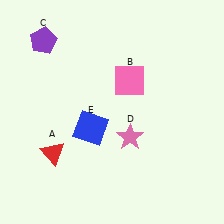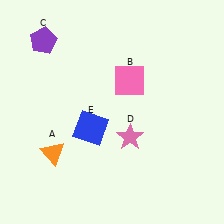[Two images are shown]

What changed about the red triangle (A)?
In Image 1, A is red. In Image 2, it changed to orange.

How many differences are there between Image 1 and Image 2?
There is 1 difference between the two images.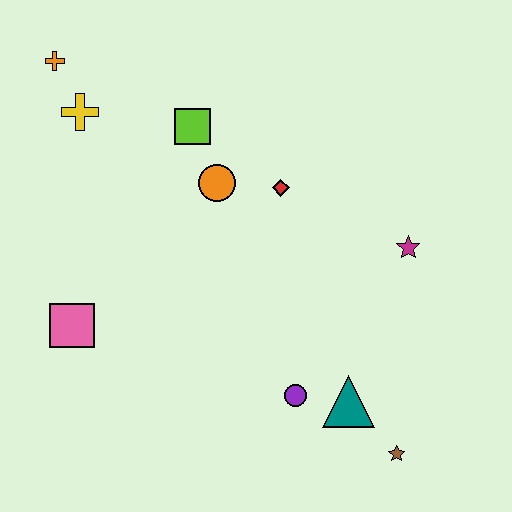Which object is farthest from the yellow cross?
The brown star is farthest from the yellow cross.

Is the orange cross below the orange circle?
No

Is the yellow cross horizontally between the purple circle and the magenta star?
No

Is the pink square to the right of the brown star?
No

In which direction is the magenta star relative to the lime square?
The magenta star is to the right of the lime square.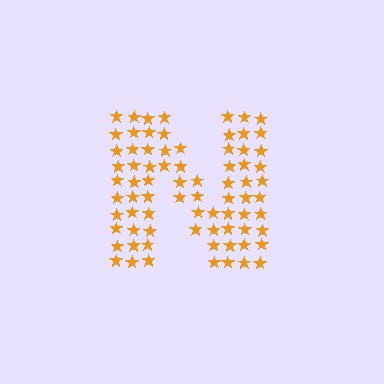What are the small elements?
The small elements are stars.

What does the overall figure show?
The overall figure shows the letter N.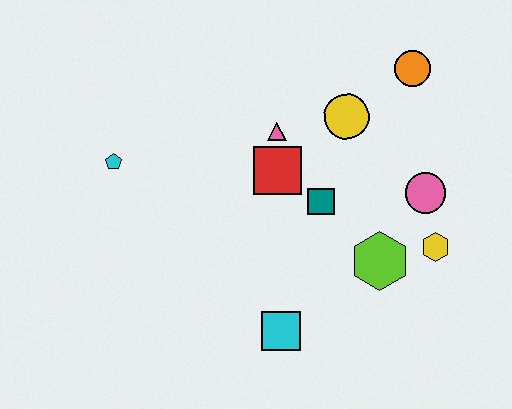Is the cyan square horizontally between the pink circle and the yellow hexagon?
No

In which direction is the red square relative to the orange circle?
The red square is to the left of the orange circle.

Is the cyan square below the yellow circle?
Yes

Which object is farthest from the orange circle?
The cyan pentagon is farthest from the orange circle.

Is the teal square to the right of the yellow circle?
No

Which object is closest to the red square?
The pink triangle is closest to the red square.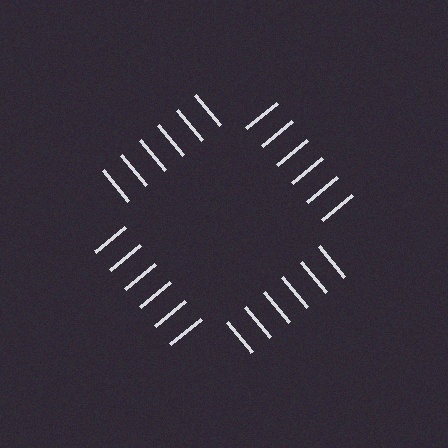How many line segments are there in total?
24 — 6 along each of the 4 edges.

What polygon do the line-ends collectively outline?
An illusory square — the line segments terminate on its edges but no continuous stroke is drawn.